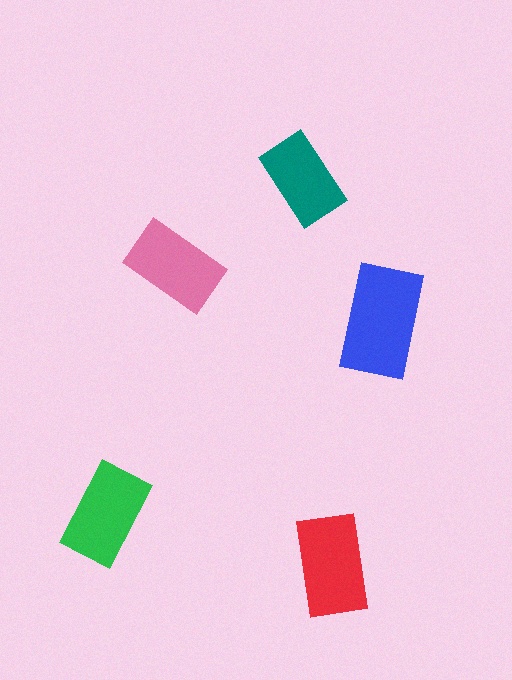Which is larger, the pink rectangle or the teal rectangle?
The pink one.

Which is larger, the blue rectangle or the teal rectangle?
The blue one.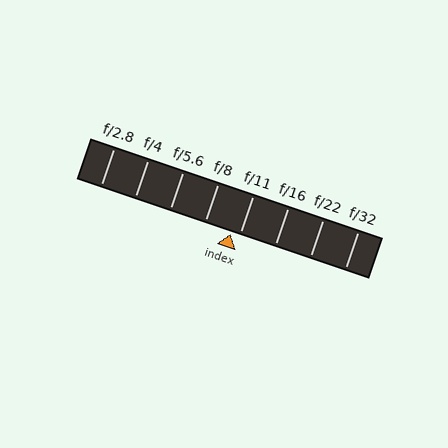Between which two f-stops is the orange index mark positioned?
The index mark is between f/8 and f/11.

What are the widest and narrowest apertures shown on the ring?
The widest aperture shown is f/2.8 and the narrowest is f/32.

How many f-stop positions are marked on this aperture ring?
There are 8 f-stop positions marked.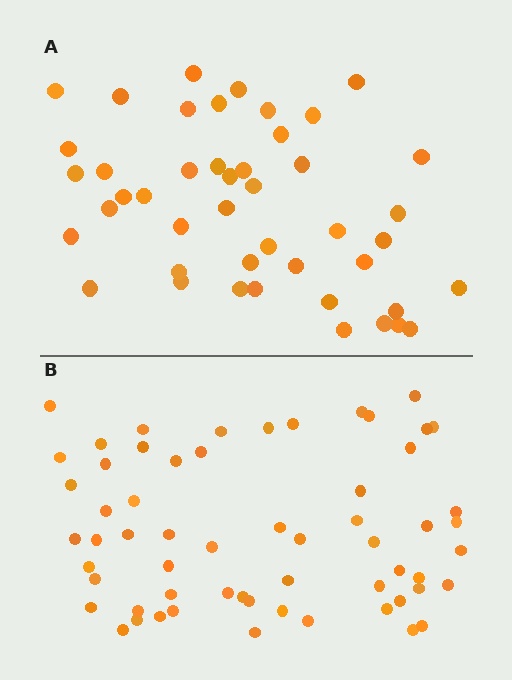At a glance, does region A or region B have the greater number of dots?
Region B (the bottom region) has more dots.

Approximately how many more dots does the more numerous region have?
Region B has approximately 15 more dots than region A.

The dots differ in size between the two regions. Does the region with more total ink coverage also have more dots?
No. Region A has more total ink coverage because its dots are larger, but region B actually contains more individual dots. Total area can be misleading — the number of items is what matters here.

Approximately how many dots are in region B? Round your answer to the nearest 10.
About 60 dots.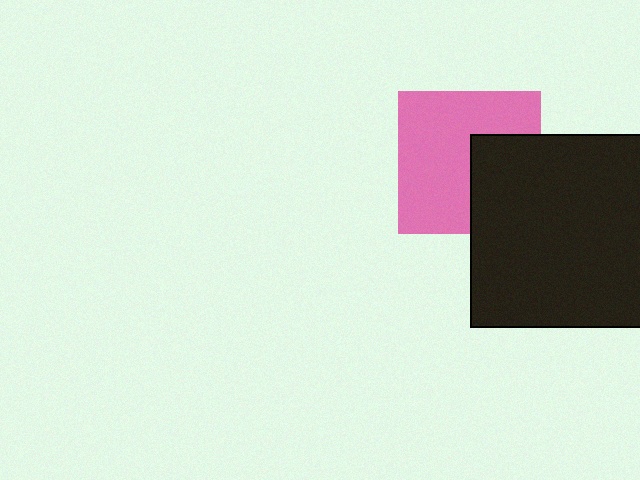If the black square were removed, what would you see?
You would see the complete pink square.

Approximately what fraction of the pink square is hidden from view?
Roughly 35% of the pink square is hidden behind the black square.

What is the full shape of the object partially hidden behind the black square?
The partially hidden object is a pink square.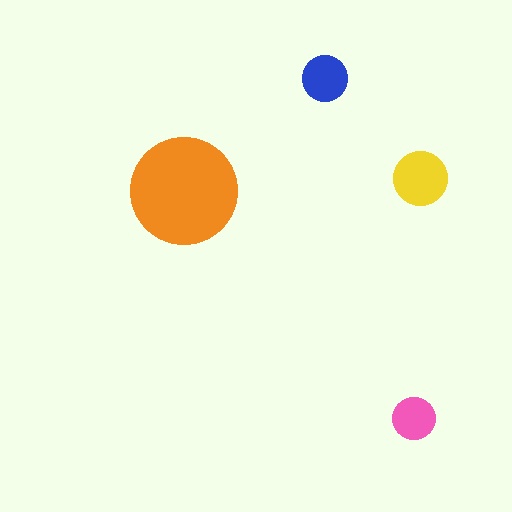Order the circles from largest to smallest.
the orange one, the yellow one, the blue one, the pink one.